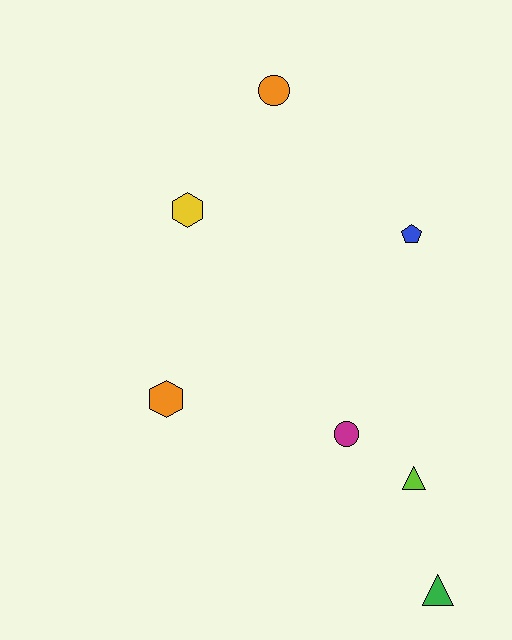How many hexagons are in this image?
There are 2 hexagons.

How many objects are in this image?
There are 7 objects.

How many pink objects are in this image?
There are no pink objects.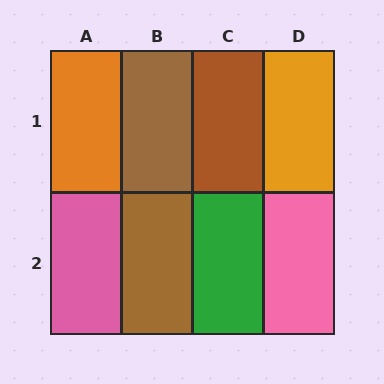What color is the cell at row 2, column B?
Brown.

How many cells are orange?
2 cells are orange.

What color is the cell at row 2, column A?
Pink.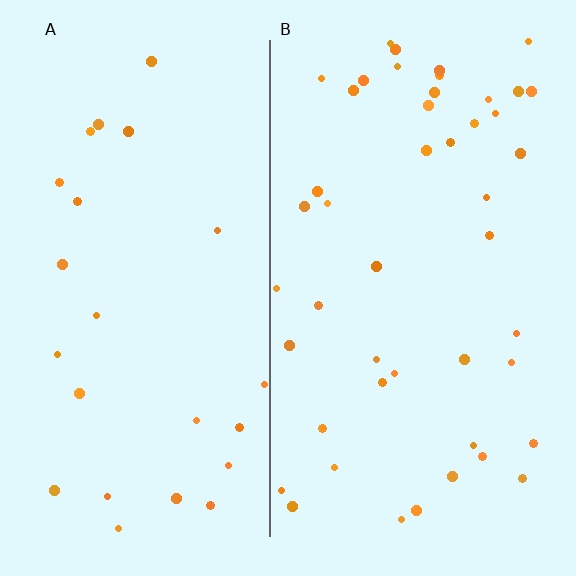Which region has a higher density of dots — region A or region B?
B (the right).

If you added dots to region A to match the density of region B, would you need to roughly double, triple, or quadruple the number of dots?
Approximately double.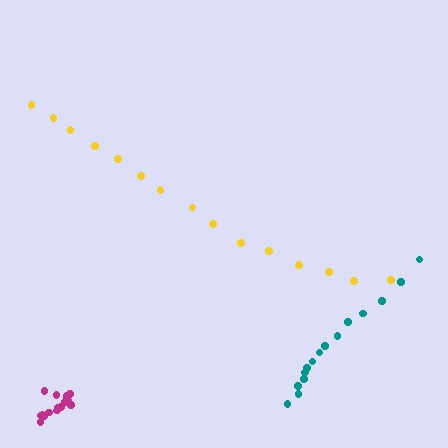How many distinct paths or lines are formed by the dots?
There are 3 distinct paths.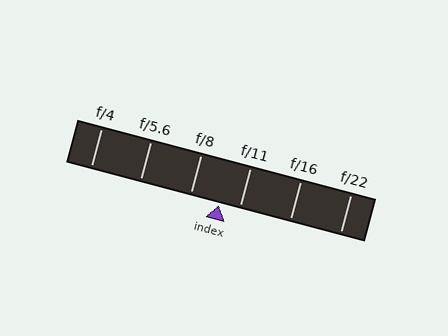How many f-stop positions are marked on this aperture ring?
There are 6 f-stop positions marked.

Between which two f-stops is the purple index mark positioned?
The index mark is between f/8 and f/11.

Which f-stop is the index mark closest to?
The index mark is closest to f/11.